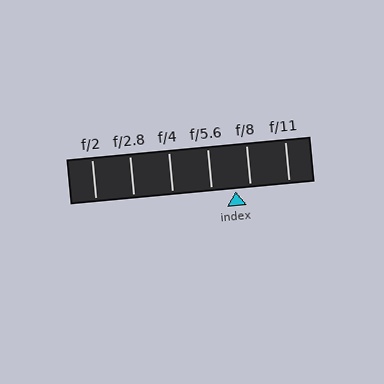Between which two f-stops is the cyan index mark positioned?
The index mark is between f/5.6 and f/8.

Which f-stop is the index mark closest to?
The index mark is closest to f/8.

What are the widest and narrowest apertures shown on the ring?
The widest aperture shown is f/2 and the narrowest is f/11.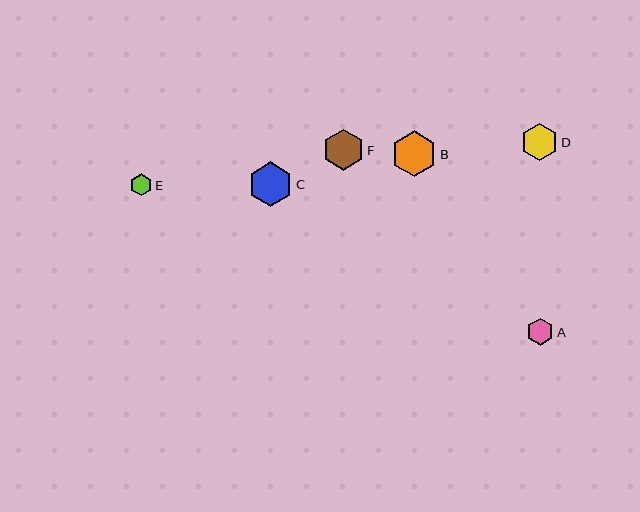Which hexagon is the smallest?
Hexagon E is the smallest with a size of approximately 22 pixels.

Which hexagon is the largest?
Hexagon B is the largest with a size of approximately 46 pixels.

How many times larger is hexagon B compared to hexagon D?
Hexagon B is approximately 1.2 times the size of hexagon D.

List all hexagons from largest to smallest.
From largest to smallest: B, C, F, D, A, E.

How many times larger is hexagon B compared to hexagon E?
Hexagon B is approximately 2.1 times the size of hexagon E.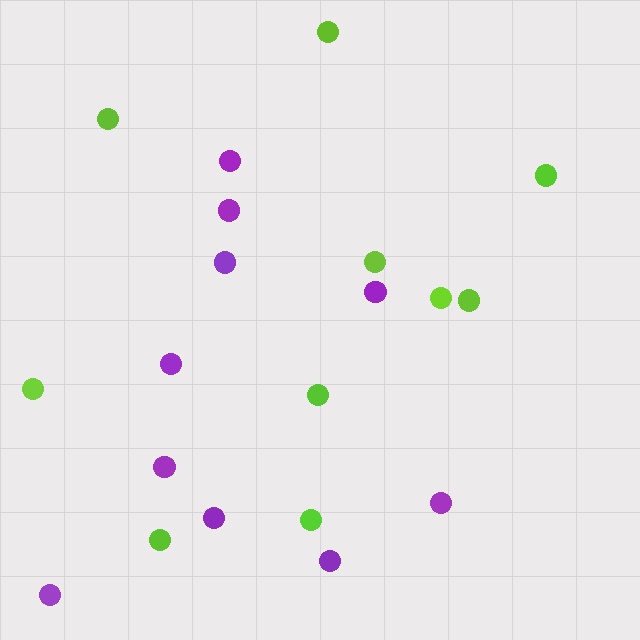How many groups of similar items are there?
There are 2 groups: one group of purple circles (10) and one group of lime circles (10).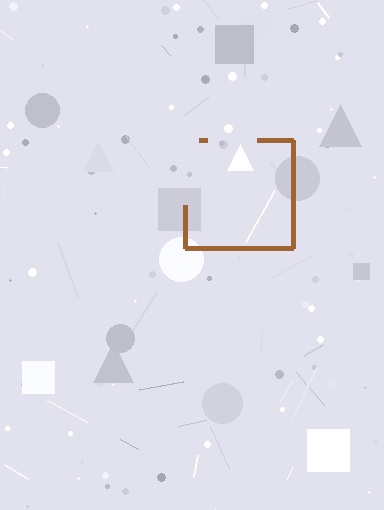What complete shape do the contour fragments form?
The contour fragments form a square.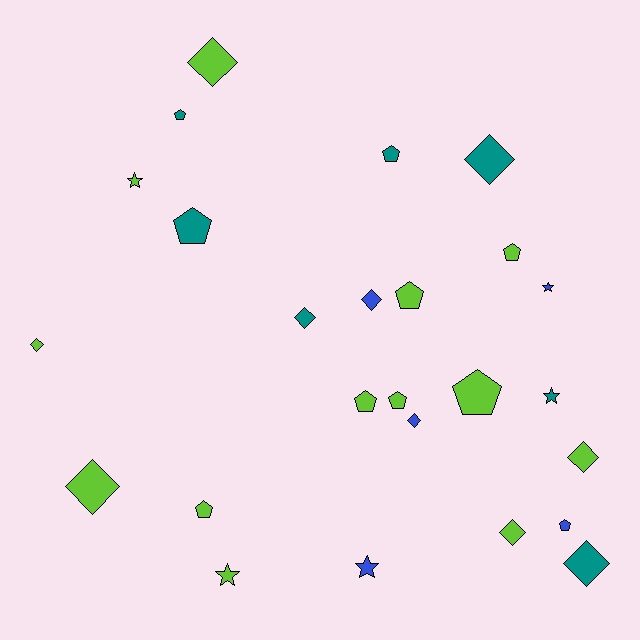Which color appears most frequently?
Lime, with 13 objects.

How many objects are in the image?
There are 25 objects.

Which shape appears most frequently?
Diamond, with 10 objects.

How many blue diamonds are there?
There are 2 blue diamonds.